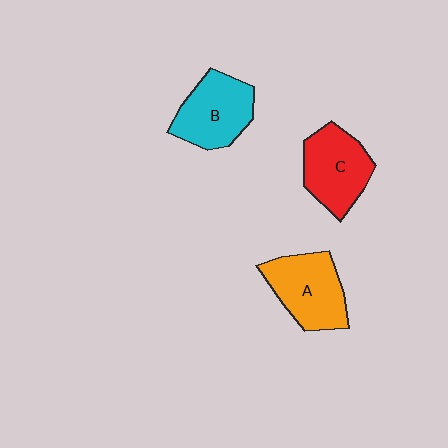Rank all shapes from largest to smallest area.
From largest to smallest: A (orange), B (cyan), C (red).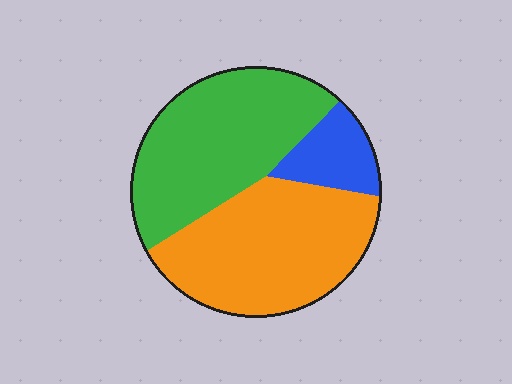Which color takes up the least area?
Blue, at roughly 10%.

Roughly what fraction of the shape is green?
Green covers 43% of the shape.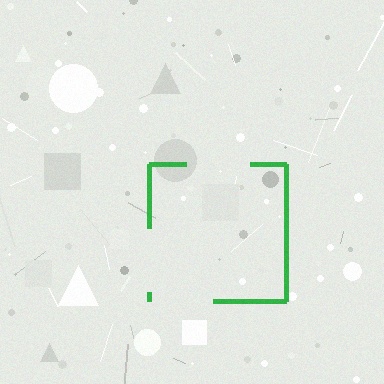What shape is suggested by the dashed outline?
The dashed outline suggests a square.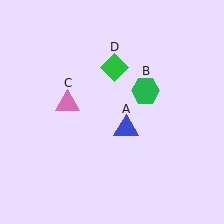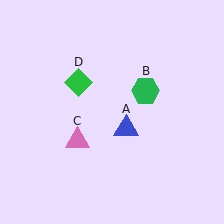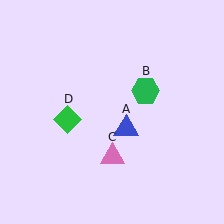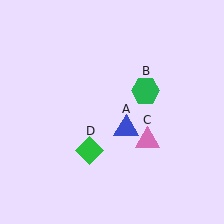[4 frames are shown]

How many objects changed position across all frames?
2 objects changed position: pink triangle (object C), green diamond (object D).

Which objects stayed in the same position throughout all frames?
Blue triangle (object A) and green hexagon (object B) remained stationary.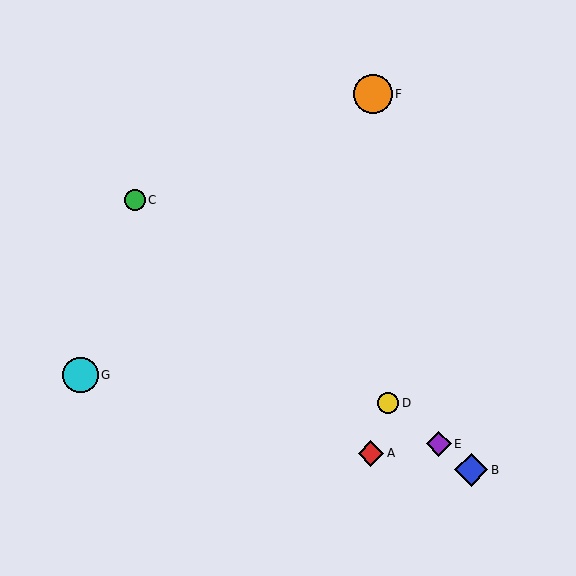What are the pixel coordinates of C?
Object C is at (135, 200).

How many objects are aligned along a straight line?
4 objects (B, C, D, E) are aligned along a straight line.